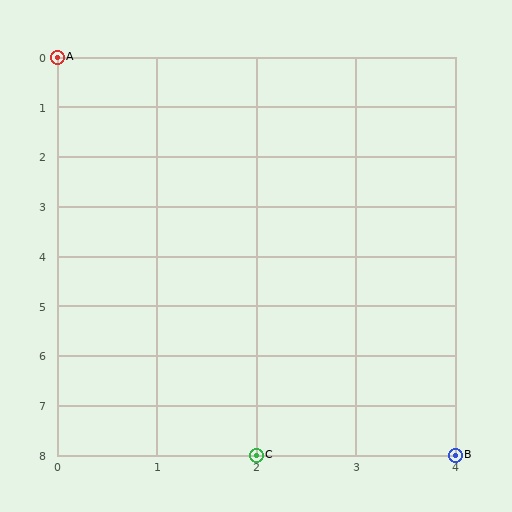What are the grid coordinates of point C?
Point C is at grid coordinates (2, 8).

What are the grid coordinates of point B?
Point B is at grid coordinates (4, 8).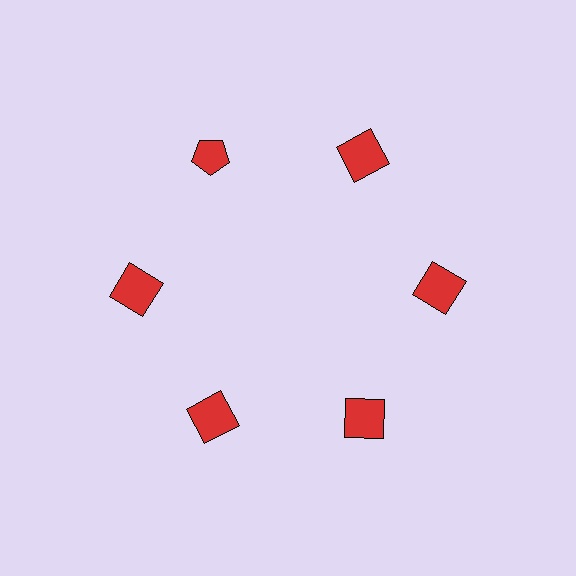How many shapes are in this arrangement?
There are 6 shapes arranged in a ring pattern.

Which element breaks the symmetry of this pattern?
The red pentagon at roughly the 11 o'clock position breaks the symmetry. All other shapes are red squares.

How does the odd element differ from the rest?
It has a different shape: pentagon instead of square.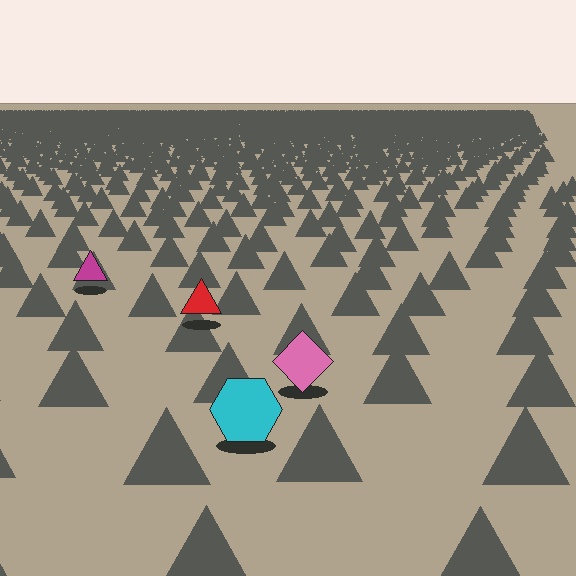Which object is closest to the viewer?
The cyan hexagon is closest. The texture marks near it are larger and more spread out.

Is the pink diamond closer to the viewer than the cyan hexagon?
No. The cyan hexagon is closer — you can tell from the texture gradient: the ground texture is coarser near it.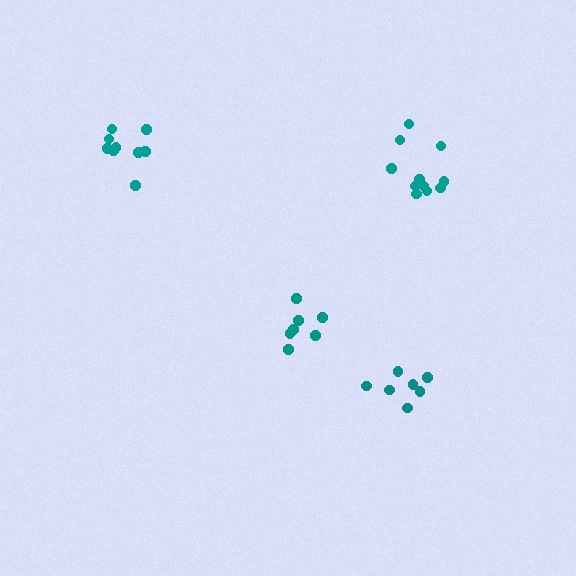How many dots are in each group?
Group 1: 10 dots, Group 2: 11 dots, Group 3: 7 dots, Group 4: 7 dots (35 total).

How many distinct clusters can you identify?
There are 4 distinct clusters.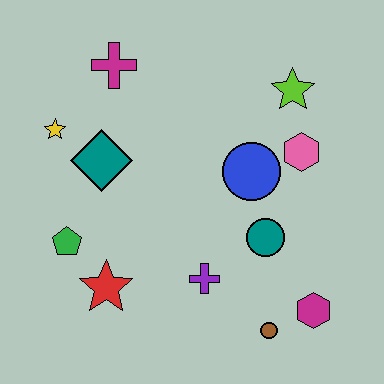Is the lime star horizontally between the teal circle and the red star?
No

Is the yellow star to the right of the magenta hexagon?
No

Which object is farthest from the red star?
The lime star is farthest from the red star.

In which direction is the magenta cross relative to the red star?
The magenta cross is above the red star.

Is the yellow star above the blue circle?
Yes